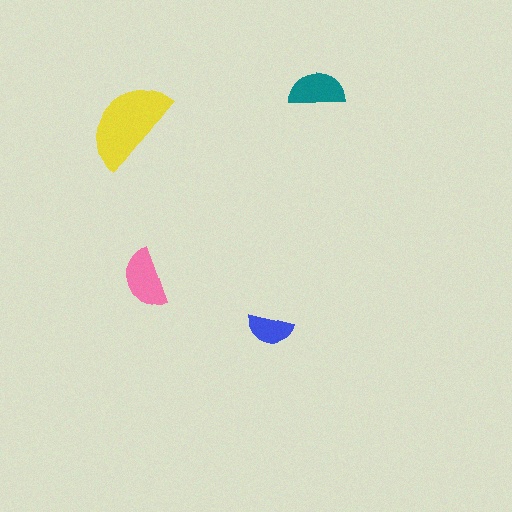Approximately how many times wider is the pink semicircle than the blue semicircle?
About 1.5 times wider.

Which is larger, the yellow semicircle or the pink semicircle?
The yellow one.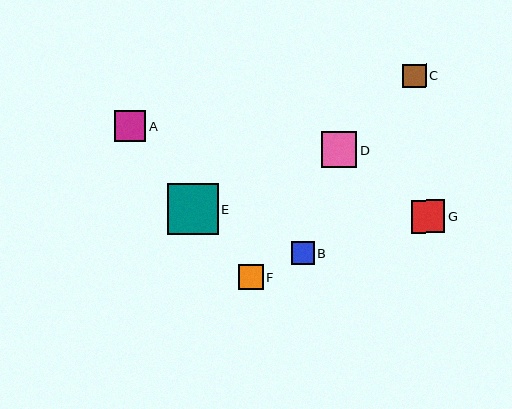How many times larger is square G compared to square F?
Square G is approximately 1.3 times the size of square F.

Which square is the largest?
Square E is the largest with a size of approximately 51 pixels.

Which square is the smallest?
Square C is the smallest with a size of approximately 23 pixels.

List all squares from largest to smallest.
From largest to smallest: E, D, G, A, F, B, C.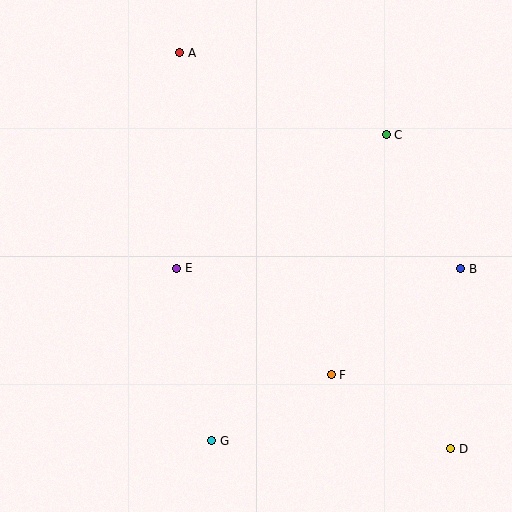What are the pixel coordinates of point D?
Point D is at (451, 449).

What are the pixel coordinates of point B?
Point B is at (461, 269).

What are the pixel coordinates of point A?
Point A is at (180, 53).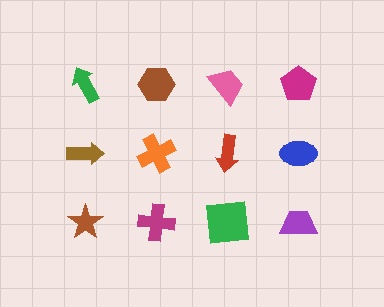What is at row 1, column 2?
A brown hexagon.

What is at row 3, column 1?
A brown star.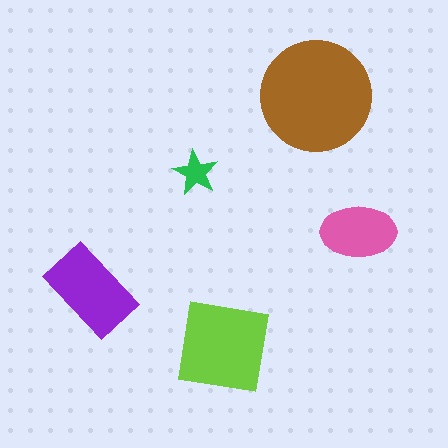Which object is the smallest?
The green star.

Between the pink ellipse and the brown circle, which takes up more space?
The brown circle.